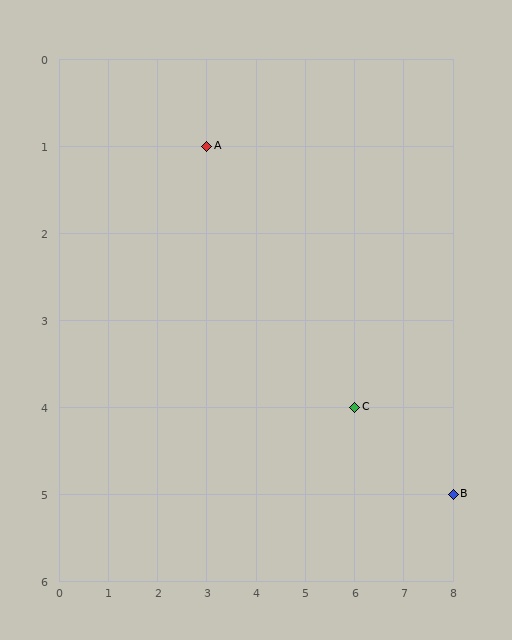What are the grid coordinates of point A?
Point A is at grid coordinates (3, 1).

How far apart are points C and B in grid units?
Points C and B are 2 columns and 1 row apart (about 2.2 grid units diagonally).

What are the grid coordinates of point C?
Point C is at grid coordinates (6, 4).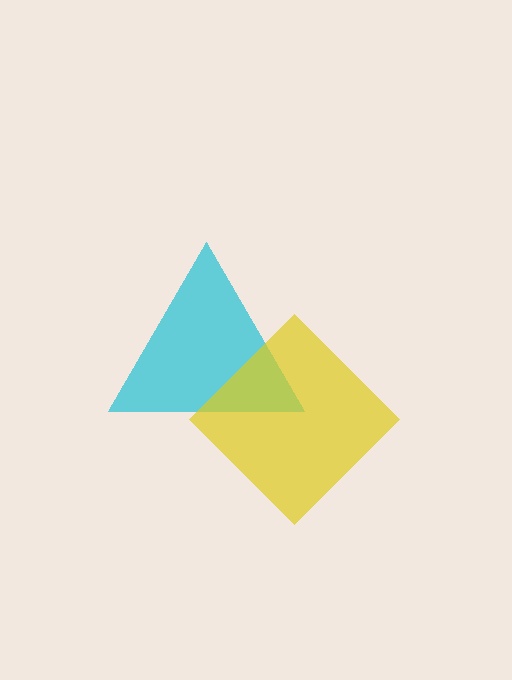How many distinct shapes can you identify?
There are 2 distinct shapes: a cyan triangle, a yellow diamond.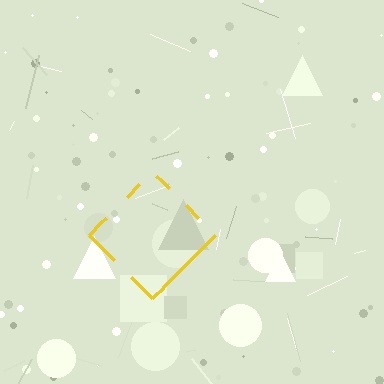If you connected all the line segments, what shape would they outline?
They would outline a diamond.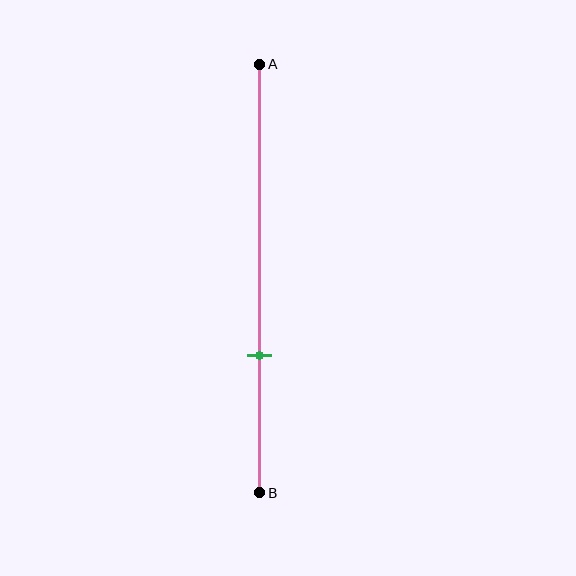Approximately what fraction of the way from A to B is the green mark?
The green mark is approximately 70% of the way from A to B.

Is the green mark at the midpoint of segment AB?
No, the mark is at about 70% from A, not at the 50% midpoint.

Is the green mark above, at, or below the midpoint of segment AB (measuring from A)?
The green mark is below the midpoint of segment AB.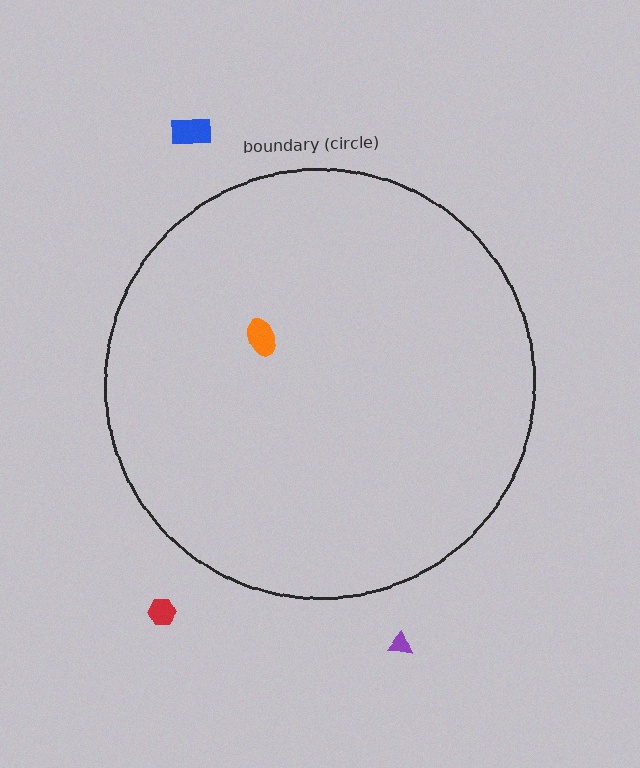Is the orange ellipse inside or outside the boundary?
Inside.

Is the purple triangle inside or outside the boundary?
Outside.